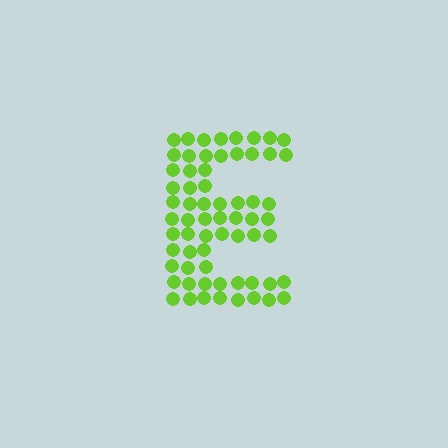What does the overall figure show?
The overall figure shows the letter E.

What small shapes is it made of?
It is made of small circles.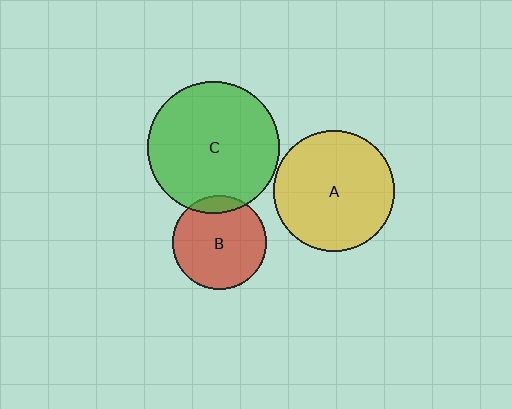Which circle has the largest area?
Circle C (green).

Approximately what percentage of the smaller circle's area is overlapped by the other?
Approximately 10%.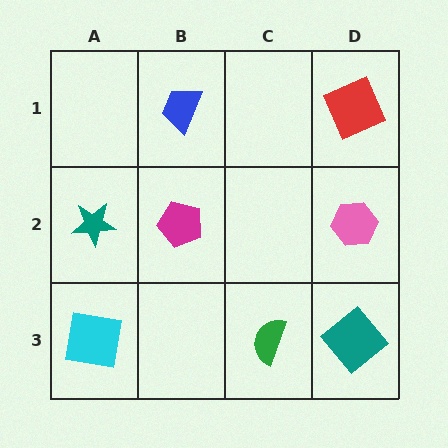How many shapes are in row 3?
3 shapes.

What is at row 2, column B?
A magenta pentagon.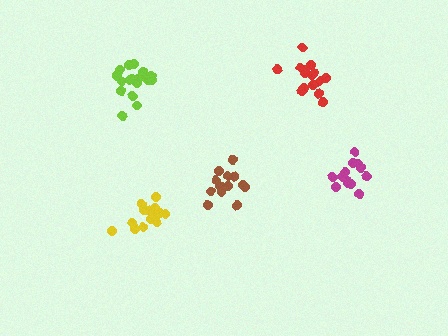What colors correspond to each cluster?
The clusters are colored: magenta, yellow, lime, red, brown.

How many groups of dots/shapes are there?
There are 5 groups.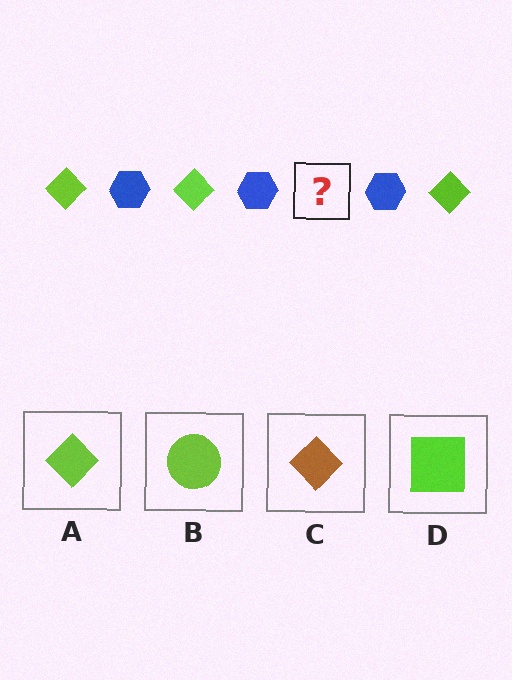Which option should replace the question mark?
Option A.